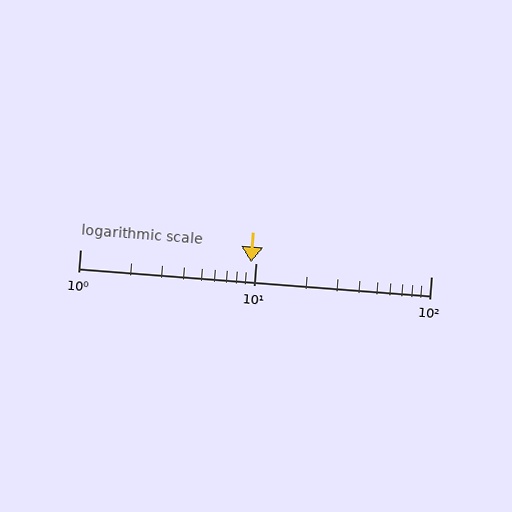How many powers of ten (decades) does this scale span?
The scale spans 2 decades, from 1 to 100.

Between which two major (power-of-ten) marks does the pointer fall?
The pointer is between 1 and 10.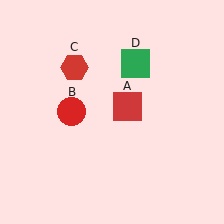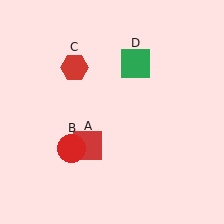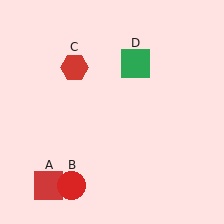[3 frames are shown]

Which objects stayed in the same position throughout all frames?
Red hexagon (object C) and green square (object D) remained stationary.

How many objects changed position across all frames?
2 objects changed position: red square (object A), red circle (object B).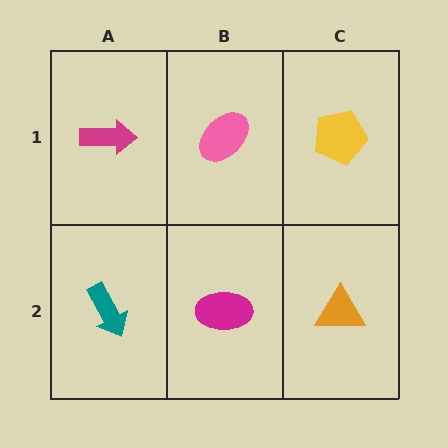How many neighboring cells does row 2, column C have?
2.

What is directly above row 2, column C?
A yellow pentagon.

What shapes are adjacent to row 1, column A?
A teal arrow (row 2, column A), a pink ellipse (row 1, column B).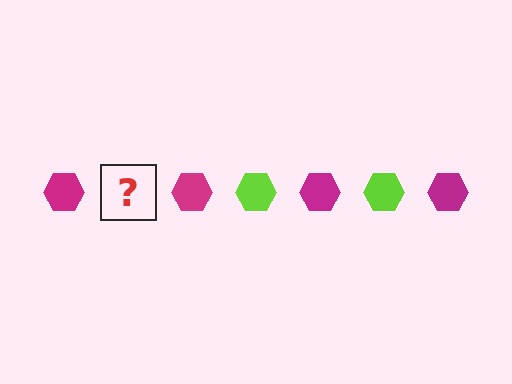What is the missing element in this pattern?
The missing element is a lime hexagon.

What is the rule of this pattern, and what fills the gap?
The rule is that the pattern cycles through magenta, lime hexagons. The gap should be filled with a lime hexagon.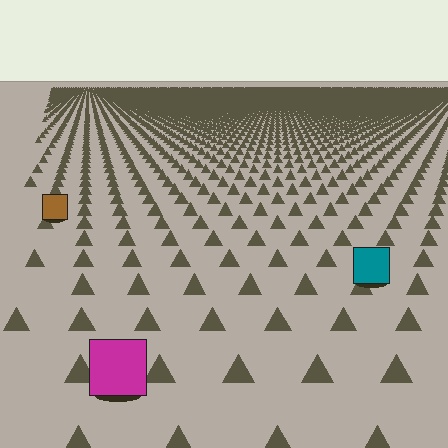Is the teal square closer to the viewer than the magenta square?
No. The magenta square is closer — you can tell from the texture gradient: the ground texture is coarser near it.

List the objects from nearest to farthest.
From nearest to farthest: the magenta square, the teal square, the brown square.